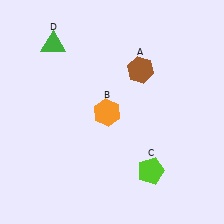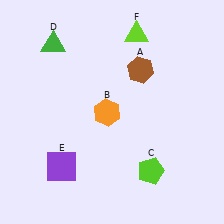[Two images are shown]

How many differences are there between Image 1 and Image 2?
There are 2 differences between the two images.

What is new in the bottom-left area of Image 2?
A purple square (E) was added in the bottom-left area of Image 2.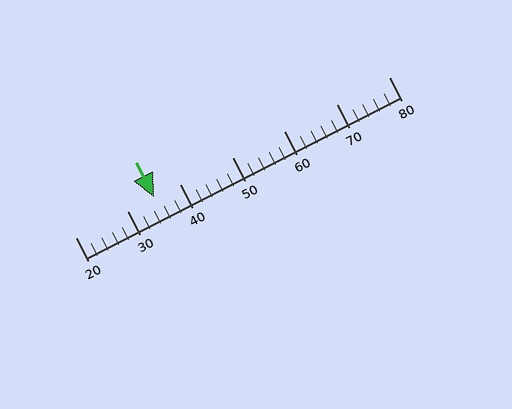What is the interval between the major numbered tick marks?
The major tick marks are spaced 10 units apart.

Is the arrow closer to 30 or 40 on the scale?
The arrow is closer to 40.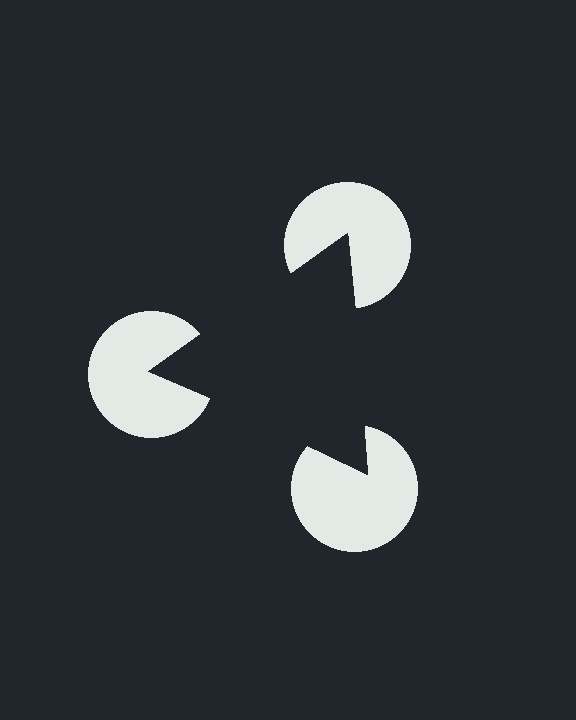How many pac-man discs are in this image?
There are 3 — one at each vertex of the illusory triangle.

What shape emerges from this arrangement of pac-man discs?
An illusory triangle — its edges are inferred from the aligned wedge cuts in the pac-man discs, not physically drawn.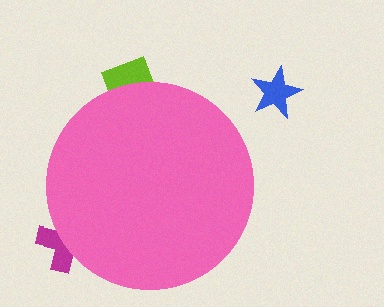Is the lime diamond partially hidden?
Yes, the lime diamond is partially hidden behind the pink circle.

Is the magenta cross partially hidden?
Yes, the magenta cross is partially hidden behind the pink circle.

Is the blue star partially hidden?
No, the blue star is fully visible.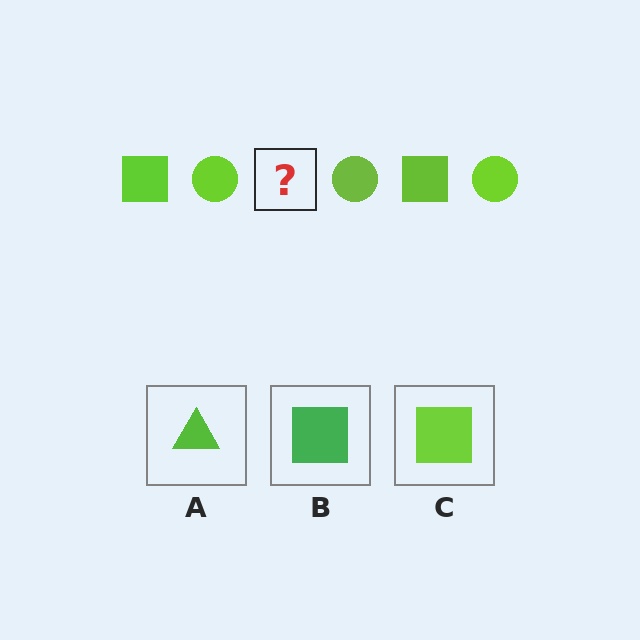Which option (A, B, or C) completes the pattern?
C.